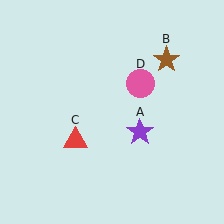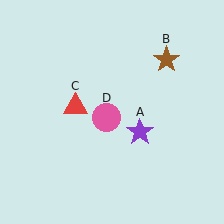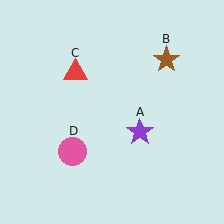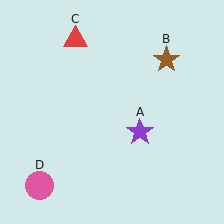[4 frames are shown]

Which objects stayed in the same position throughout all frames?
Purple star (object A) and brown star (object B) remained stationary.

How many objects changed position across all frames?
2 objects changed position: red triangle (object C), pink circle (object D).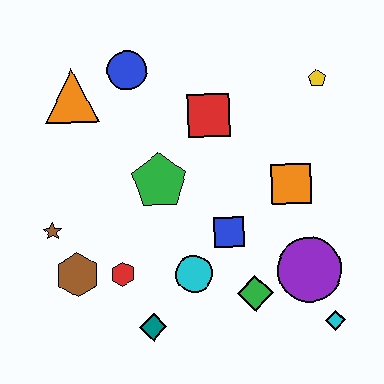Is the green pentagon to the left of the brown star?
No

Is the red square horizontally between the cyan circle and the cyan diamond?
Yes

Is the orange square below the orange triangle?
Yes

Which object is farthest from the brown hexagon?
The yellow pentagon is farthest from the brown hexagon.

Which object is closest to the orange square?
The blue square is closest to the orange square.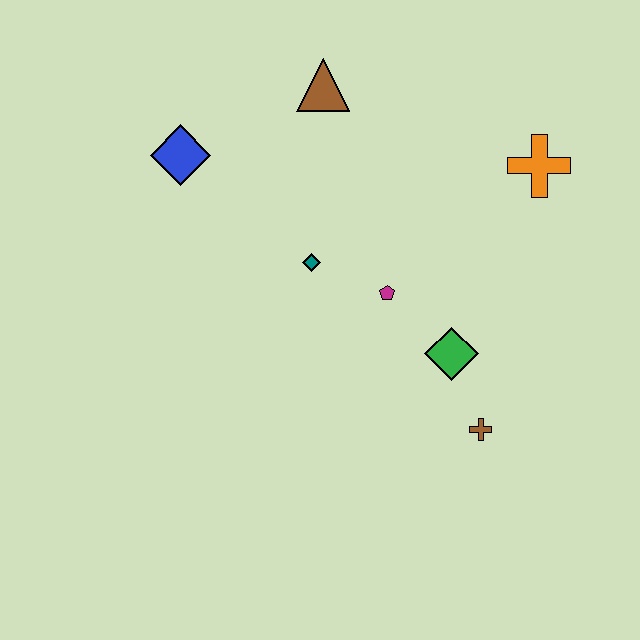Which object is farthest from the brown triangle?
The brown cross is farthest from the brown triangle.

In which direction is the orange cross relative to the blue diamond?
The orange cross is to the right of the blue diamond.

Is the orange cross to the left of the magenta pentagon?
No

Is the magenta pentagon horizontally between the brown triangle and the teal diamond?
No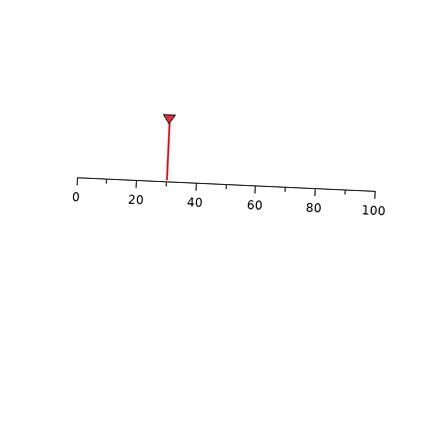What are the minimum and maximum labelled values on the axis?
The axis runs from 0 to 100.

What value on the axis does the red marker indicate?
The marker indicates approximately 30.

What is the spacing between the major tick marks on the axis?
The major ticks are spaced 20 apart.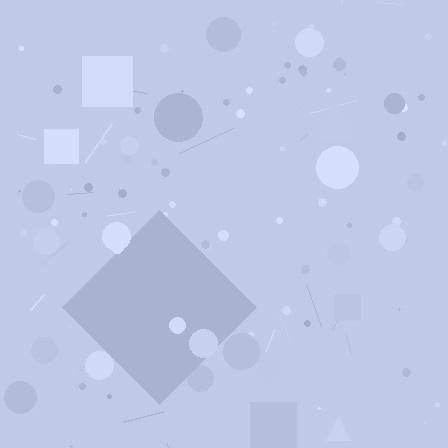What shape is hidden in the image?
A diamond is hidden in the image.